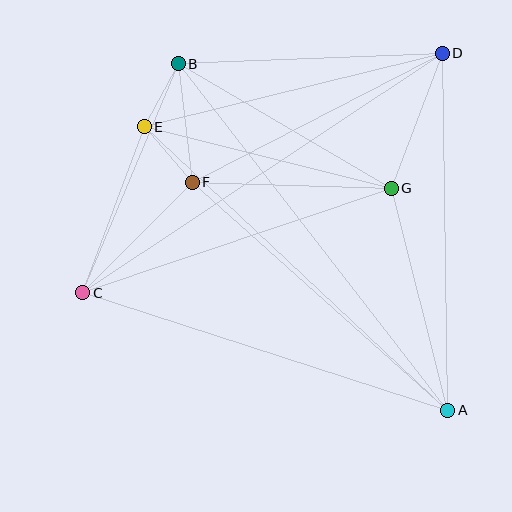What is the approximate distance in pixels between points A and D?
The distance between A and D is approximately 357 pixels.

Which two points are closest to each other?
Points B and E are closest to each other.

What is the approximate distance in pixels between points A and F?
The distance between A and F is approximately 343 pixels.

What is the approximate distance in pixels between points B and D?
The distance between B and D is approximately 264 pixels.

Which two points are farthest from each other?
Points A and B are farthest from each other.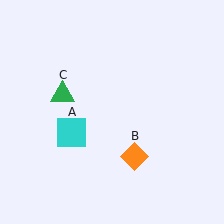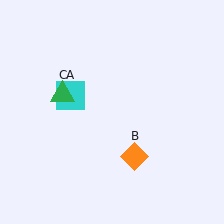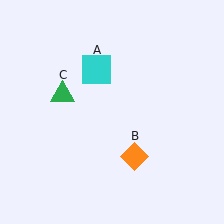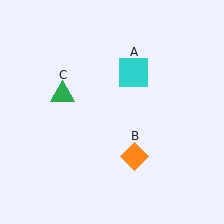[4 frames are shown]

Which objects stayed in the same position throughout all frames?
Orange diamond (object B) and green triangle (object C) remained stationary.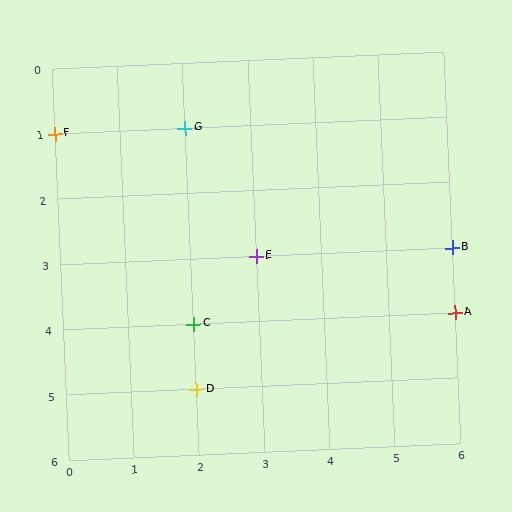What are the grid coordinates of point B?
Point B is at grid coordinates (6, 3).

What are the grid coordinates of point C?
Point C is at grid coordinates (2, 4).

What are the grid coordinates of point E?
Point E is at grid coordinates (3, 3).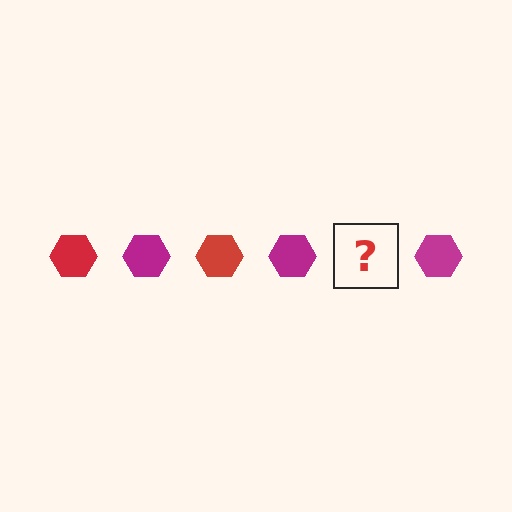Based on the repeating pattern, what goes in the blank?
The blank should be a red hexagon.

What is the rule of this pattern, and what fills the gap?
The rule is that the pattern cycles through red, magenta hexagons. The gap should be filled with a red hexagon.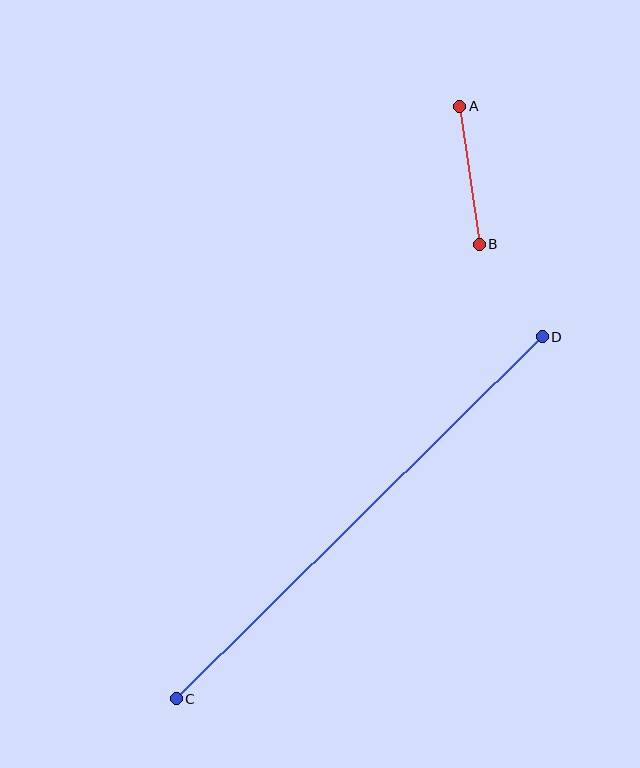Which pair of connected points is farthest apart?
Points C and D are farthest apart.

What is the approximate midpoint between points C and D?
The midpoint is at approximately (359, 518) pixels.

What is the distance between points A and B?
The distance is approximately 139 pixels.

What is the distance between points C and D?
The distance is approximately 515 pixels.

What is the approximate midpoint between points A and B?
The midpoint is at approximately (470, 175) pixels.